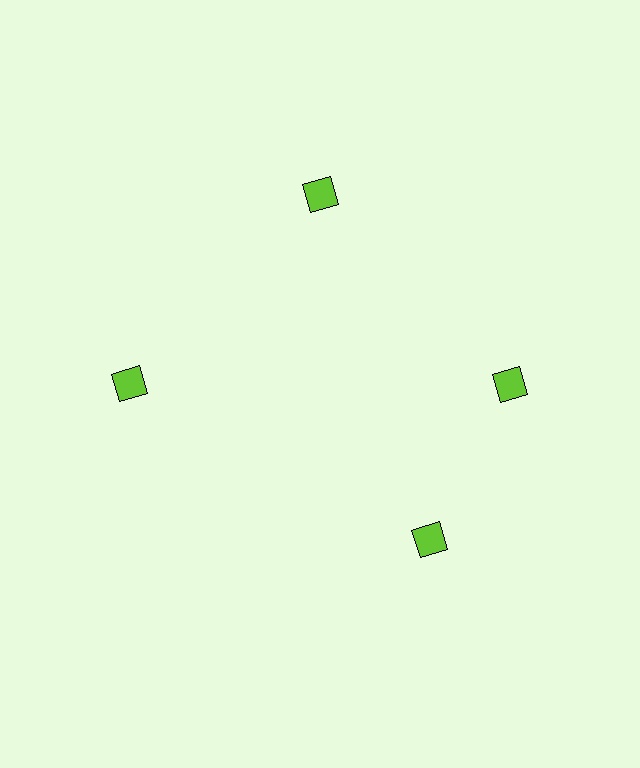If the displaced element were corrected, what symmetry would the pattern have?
It would have 4-fold rotational symmetry — the pattern would map onto itself every 90 degrees.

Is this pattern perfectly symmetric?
No. The 4 lime diamonds are arranged in a ring, but one element near the 6 o'clock position is rotated out of alignment along the ring, breaking the 4-fold rotational symmetry.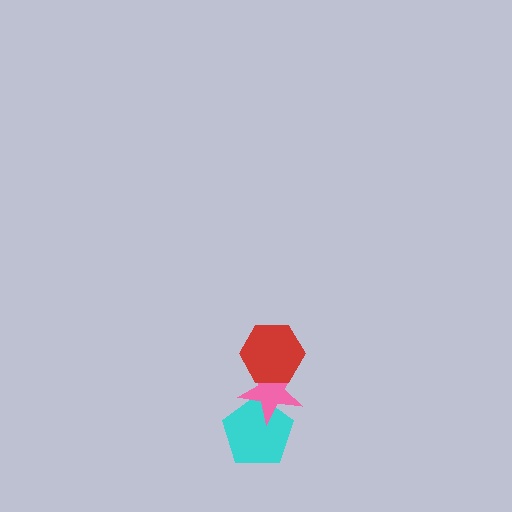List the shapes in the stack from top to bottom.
From top to bottom: the red hexagon, the pink star, the cyan pentagon.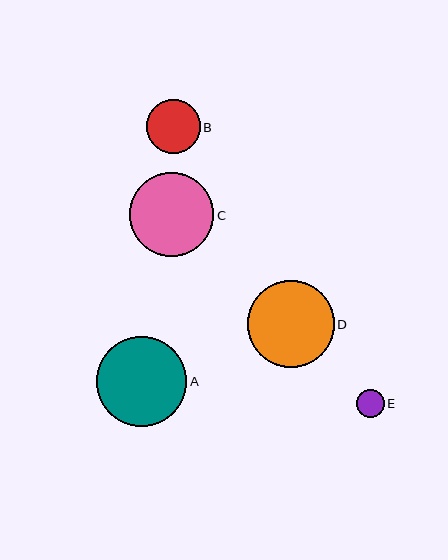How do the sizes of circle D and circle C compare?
Circle D and circle C are approximately the same size.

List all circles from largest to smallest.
From largest to smallest: A, D, C, B, E.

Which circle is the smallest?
Circle E is the smallest with a size of approximately 28 pixels.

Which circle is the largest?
Circle A is the largest with a size of approximately 90 pixels.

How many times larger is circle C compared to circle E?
Circle C is approximately 3.0 times the size of circle E.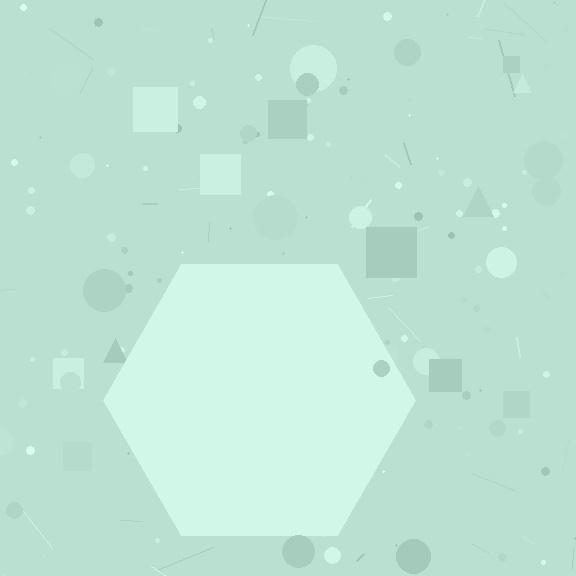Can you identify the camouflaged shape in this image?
The camouflaged shape is a hexagon.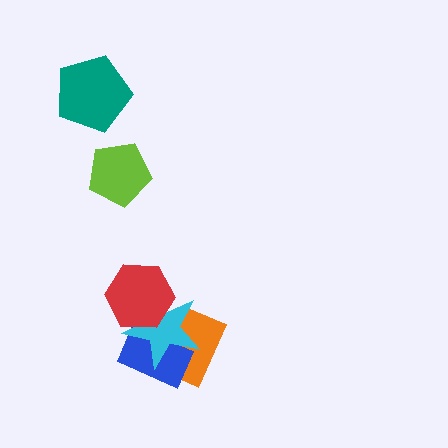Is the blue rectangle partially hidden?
Yes, it is partially covered by another shape.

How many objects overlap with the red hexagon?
1 object overlaps with the red hexagon.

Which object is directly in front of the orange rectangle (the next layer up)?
The blue rectangle is directly in front of the orange rectangle.